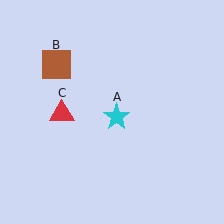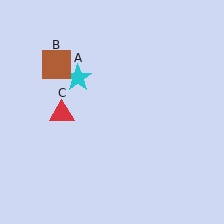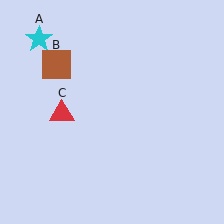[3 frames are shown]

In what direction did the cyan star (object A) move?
The cyan star (object A) moved up and to the left.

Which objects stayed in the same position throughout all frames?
Brown square (object B) and red triangle (object C) remained stationary.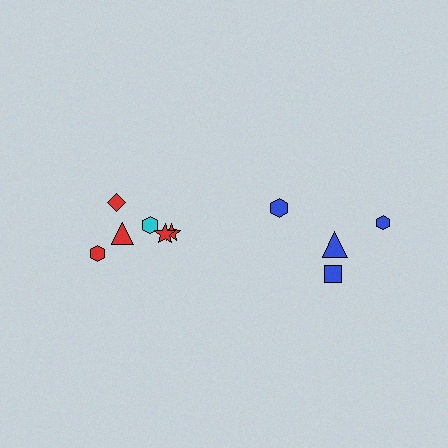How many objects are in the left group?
There are 6 objects.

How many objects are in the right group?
There are 4 objects.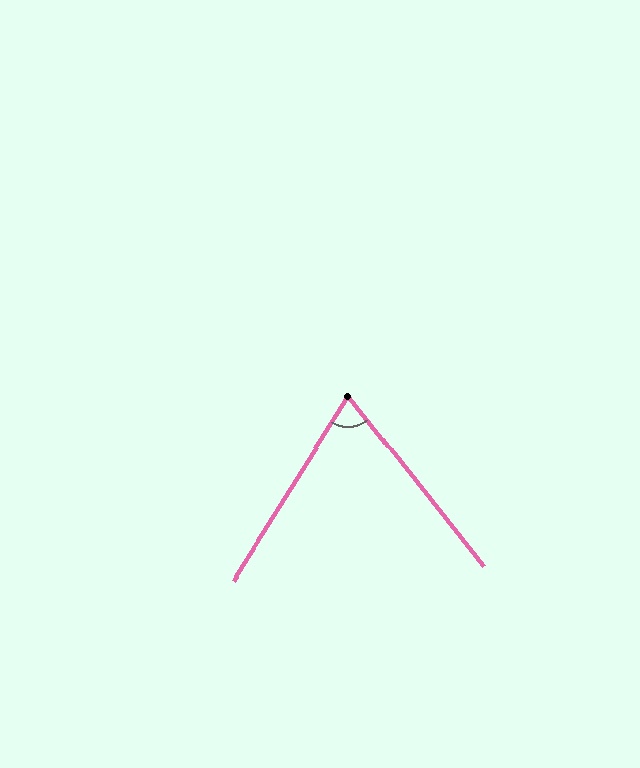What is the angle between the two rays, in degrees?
Approximately 70 degrees.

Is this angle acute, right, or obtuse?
It is acute.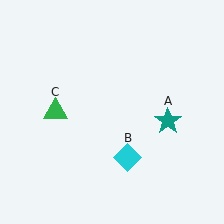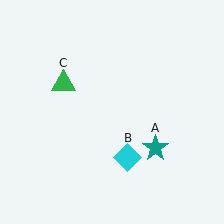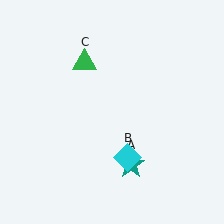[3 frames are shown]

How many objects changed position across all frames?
2 objects changed position: teal star (object A), green triangle (object C).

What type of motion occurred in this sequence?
The teal star (object A), green triangle (object C) rotated clockwise around the center of the scene.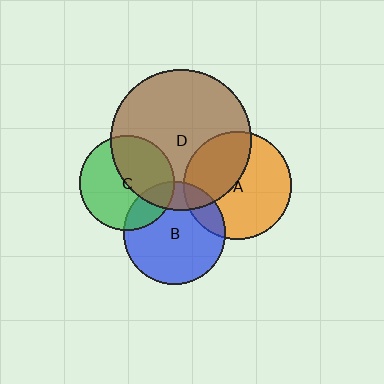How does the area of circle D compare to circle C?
Approximately 2.2 times.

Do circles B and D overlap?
Yes.